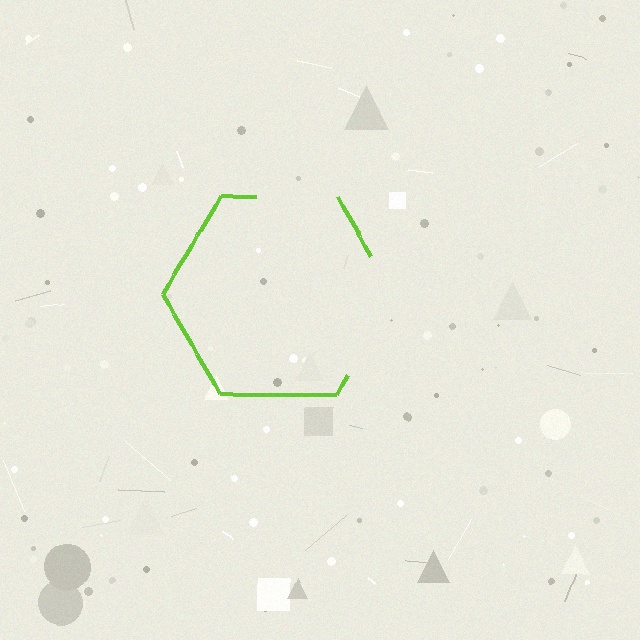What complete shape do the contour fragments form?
The contour fragments form a hexagon.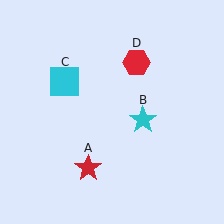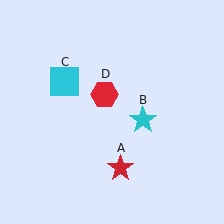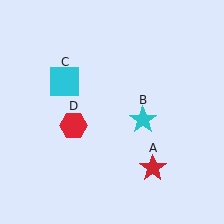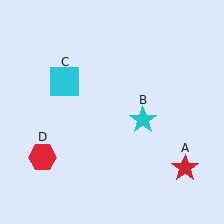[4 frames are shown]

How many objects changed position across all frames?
2 objects changed position: red star (object A), red hexagon (object D).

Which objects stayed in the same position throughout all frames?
Cyan star (object B) and cyan square (object C) remained stationary.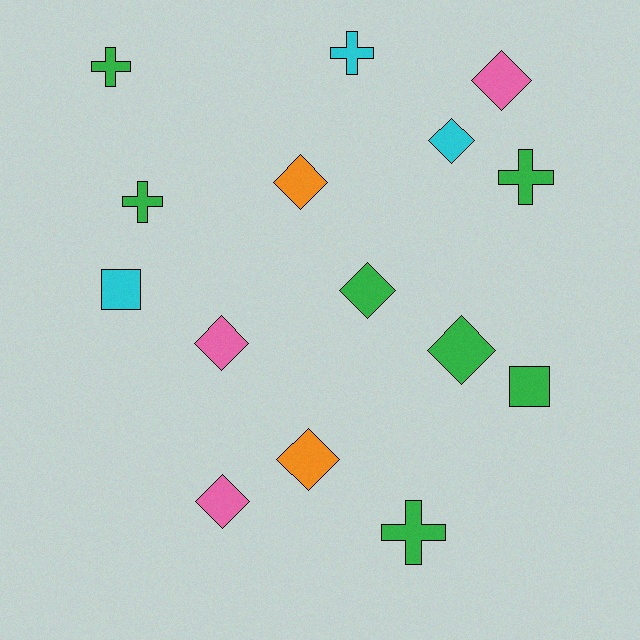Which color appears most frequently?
Green, with 7 objects.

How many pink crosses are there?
There are no pink crosses.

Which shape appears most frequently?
Diamond, with 8 objects.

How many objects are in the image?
There are 15 objects.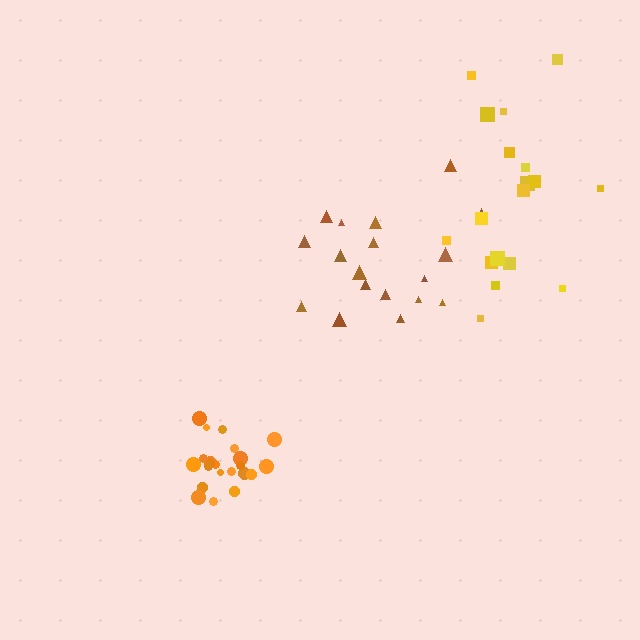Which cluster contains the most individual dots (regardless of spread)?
Orange (23).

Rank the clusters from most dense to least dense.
orange, brown, yellow.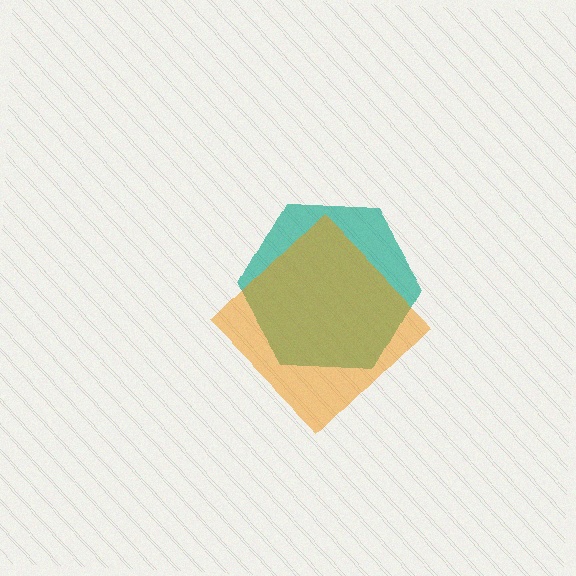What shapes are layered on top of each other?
The layered shapes are: a teal hexagon, an orange diamond.